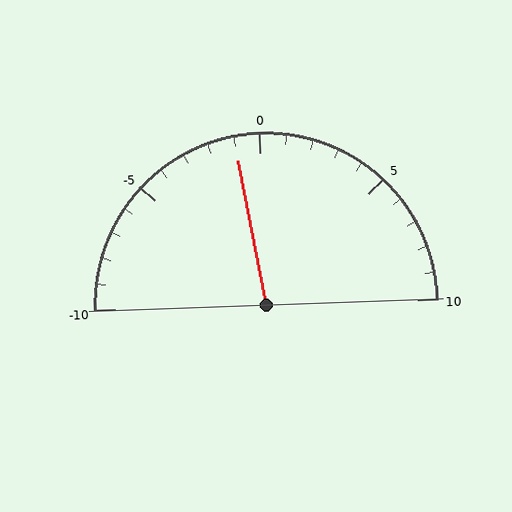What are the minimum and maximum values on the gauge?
The gauge ranges from -10 to 10.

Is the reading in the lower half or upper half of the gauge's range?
The reading is in the lower half of the range (-10 to 10).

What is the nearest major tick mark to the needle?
The nearest major tick mark is 0.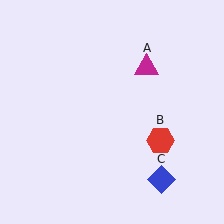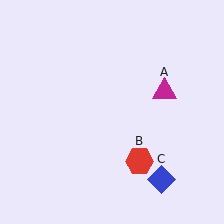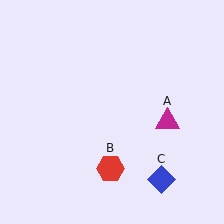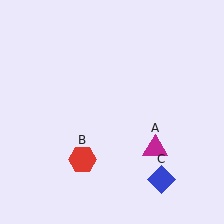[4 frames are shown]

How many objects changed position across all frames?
2 objects changed position: magenta triangle (object A), red hexagon (object B).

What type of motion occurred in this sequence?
The magenta triangle (object A), red hexagon (object B) rotated clockwise around the center of the scene.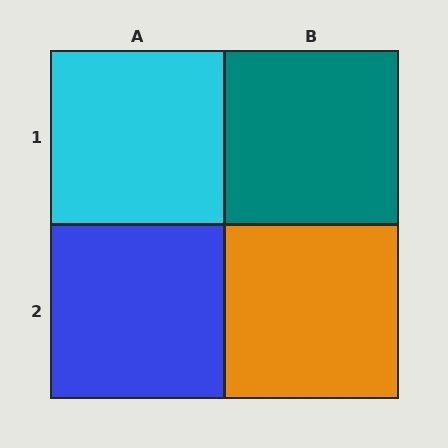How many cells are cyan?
1 cell is cyan.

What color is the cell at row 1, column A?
Cyan.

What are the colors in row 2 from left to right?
Blue, orange.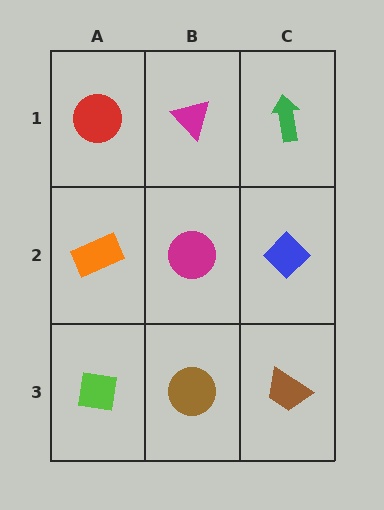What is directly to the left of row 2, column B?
An orange rectangle.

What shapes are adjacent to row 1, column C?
A blue diamond (row 2, column C), a magenta triangle (row 1, column B).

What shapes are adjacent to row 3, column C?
A blue diamond (row 2, column C), a brown circle (row 3, column B).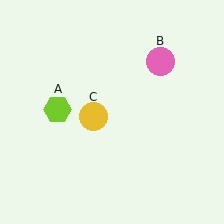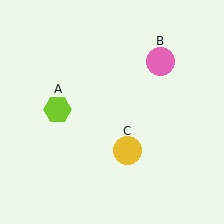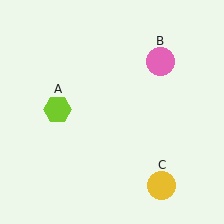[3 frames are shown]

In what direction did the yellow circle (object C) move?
The yellow circle (object C) moved down and to the right.